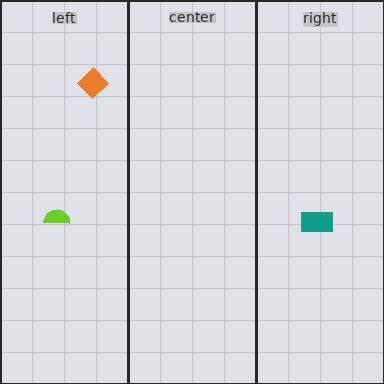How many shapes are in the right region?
1.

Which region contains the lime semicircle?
The left region.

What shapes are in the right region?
The teal rectangle.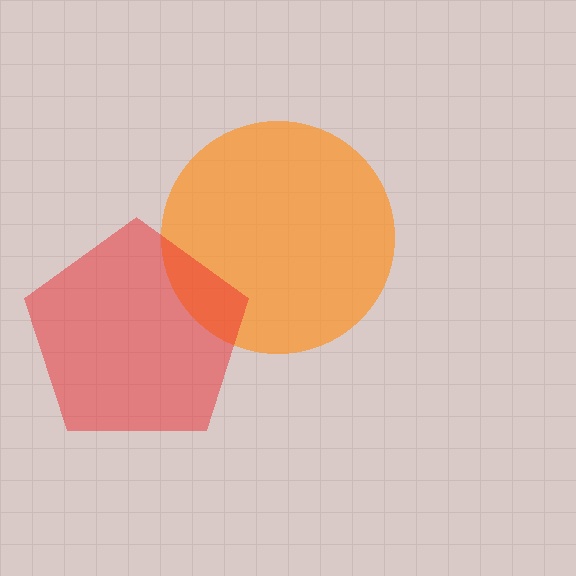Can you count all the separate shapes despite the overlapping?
Yes, there are 2 separate shapes.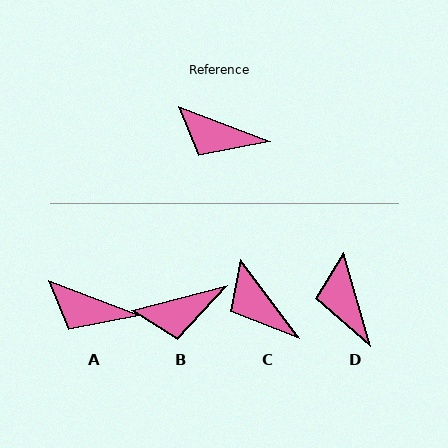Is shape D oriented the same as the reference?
No, it is off by about 53 degrees.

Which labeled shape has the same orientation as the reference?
A.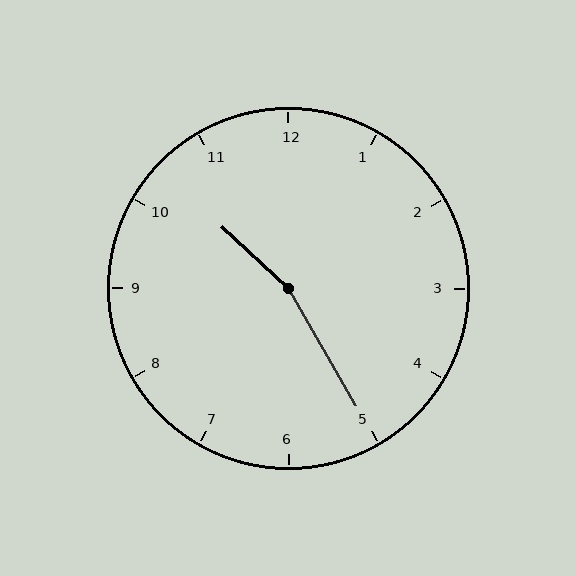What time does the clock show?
10:25.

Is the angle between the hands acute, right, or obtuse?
It is obtuse.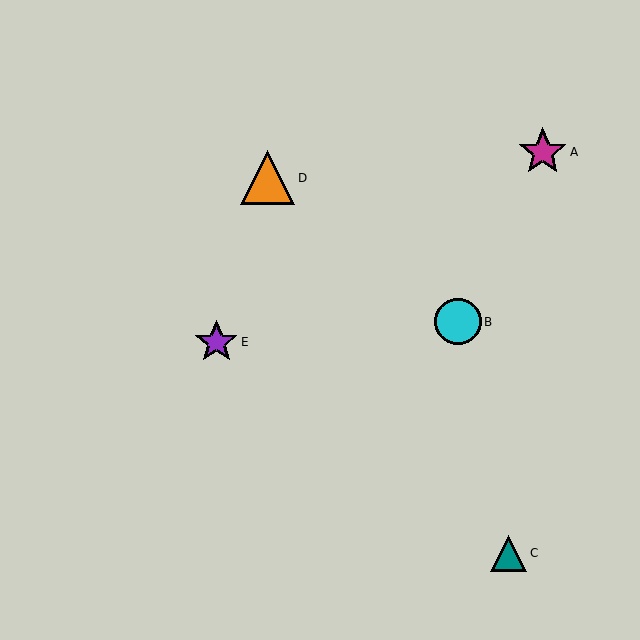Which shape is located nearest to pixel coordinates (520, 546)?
The teal triangle (labeled C) at (509, 553) is nearest to that location.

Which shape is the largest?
The orange triangle (labeled D) is the largest.